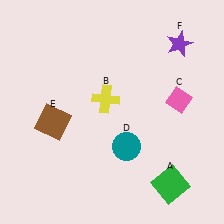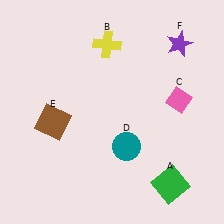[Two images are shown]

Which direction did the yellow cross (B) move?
The yellow cross (B) moved up.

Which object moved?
The yellow cross (B) moved up.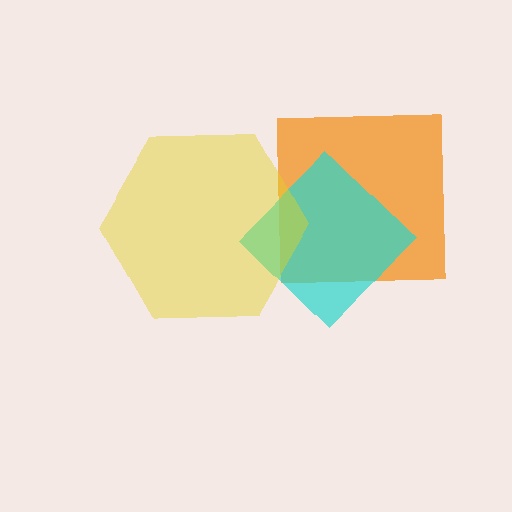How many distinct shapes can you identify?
There are 3 distinct shapes: an orange square, a cyan diamond, a yellow hexagon.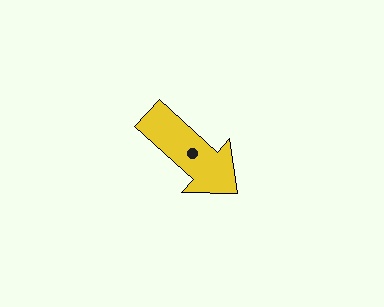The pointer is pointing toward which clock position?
Roughly 4 o'clock.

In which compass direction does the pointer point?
Southeast.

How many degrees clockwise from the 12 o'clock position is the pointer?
Approximately 132 degrees.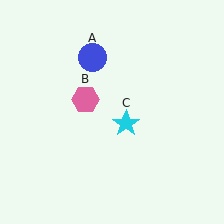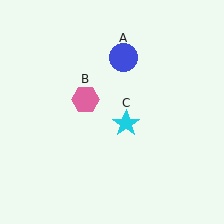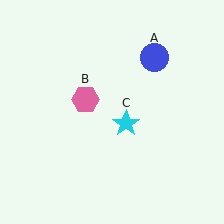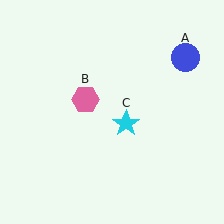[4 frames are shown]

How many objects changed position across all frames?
1 object changed position: blue circle (object A).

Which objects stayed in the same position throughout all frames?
Pink hexagon (object B) and cyan star (object C) remained stationary.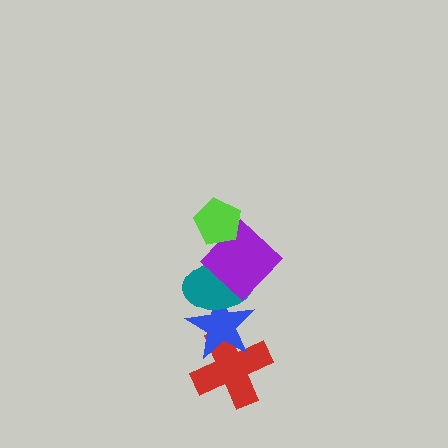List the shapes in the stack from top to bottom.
From top to bottom: the lime pentagon, the purple diamond, the teal ellipse, the blue star, the red cross.